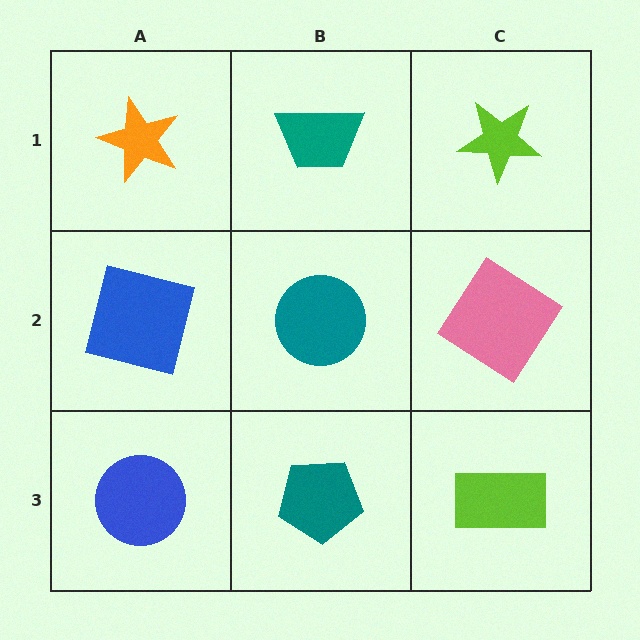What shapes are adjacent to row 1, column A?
A blue square (row 2, column A), a teal trapezoid (row 1, column B).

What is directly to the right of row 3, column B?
A lime rectangle.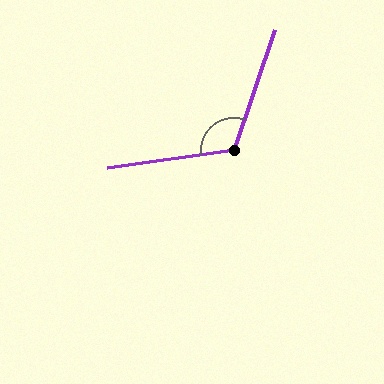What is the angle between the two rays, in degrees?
Approximately 117 degrees.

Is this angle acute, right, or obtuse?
It is obtuse.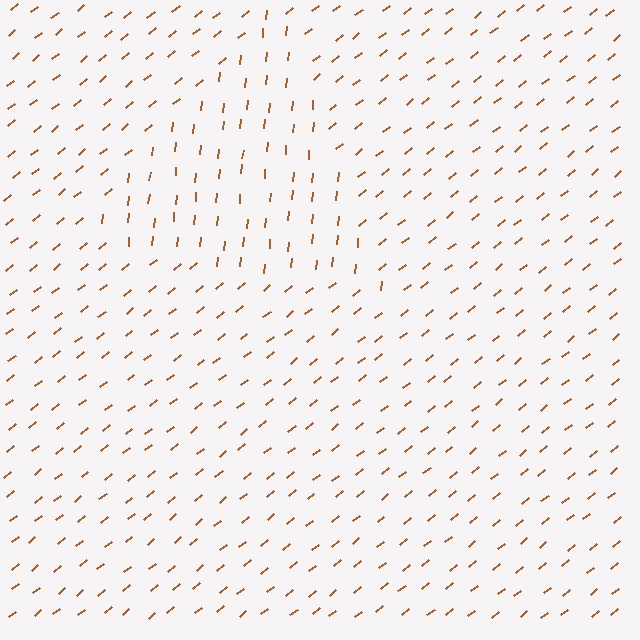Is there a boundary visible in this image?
Yes, there is a texture boundary formed by a change in line orientation.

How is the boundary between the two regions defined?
The boundary is defined purely by a change in line orientation (approximately 45 degrees difference). All lines are the same color and thickness.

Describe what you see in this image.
The image is filled with small brown line segments. A triangle region in the image has lines oriented differently from the surrounding lines, creating a visible texture boundary.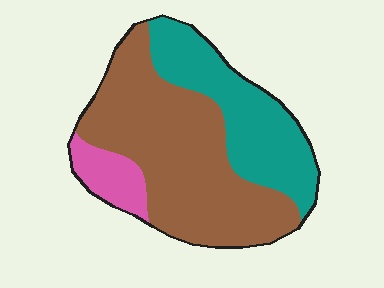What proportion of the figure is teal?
Teal takes up between a sixth and a third of the figure.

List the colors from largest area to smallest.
From largest to smallest: brown, teal, pink.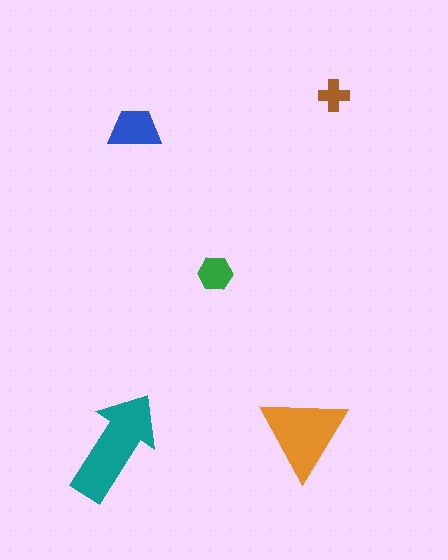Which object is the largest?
The teal arrow.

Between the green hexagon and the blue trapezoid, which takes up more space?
The blue trapezoid.